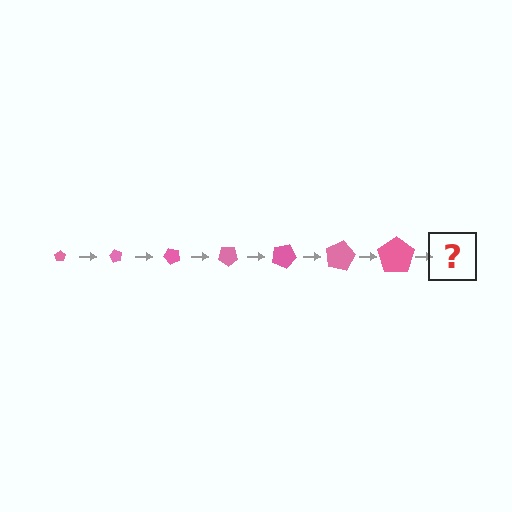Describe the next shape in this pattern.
It should be a pentagon, larger than the previous one and rotated 420 degrees from the start.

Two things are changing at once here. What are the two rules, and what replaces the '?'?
The two rules are that the pentagon grows larger each step and it rotates 60 degrees each step. The '?' should be a pentagon, larger than the previous one and rotated 420 degrees from the start.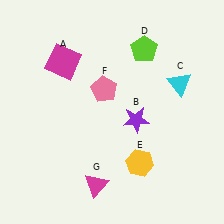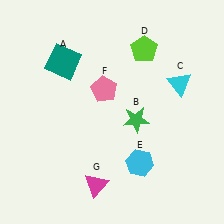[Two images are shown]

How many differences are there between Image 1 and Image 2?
There are 3 differences between the two images.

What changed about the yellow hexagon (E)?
In Image 1, E is yellow. In Image 2, it changed to cyan.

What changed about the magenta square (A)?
In Image 1, A is magenta. In Image 2, it changed to teal.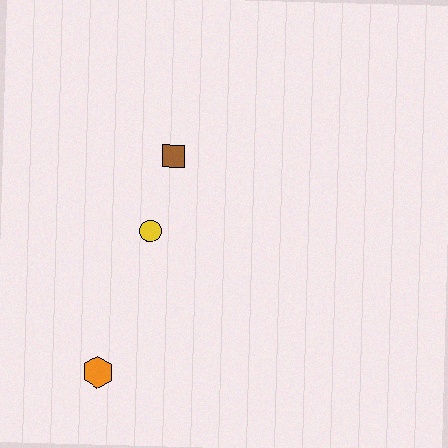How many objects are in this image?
There are 3 objects.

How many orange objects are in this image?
There is 1 orange object.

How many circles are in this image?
There is 1 circle.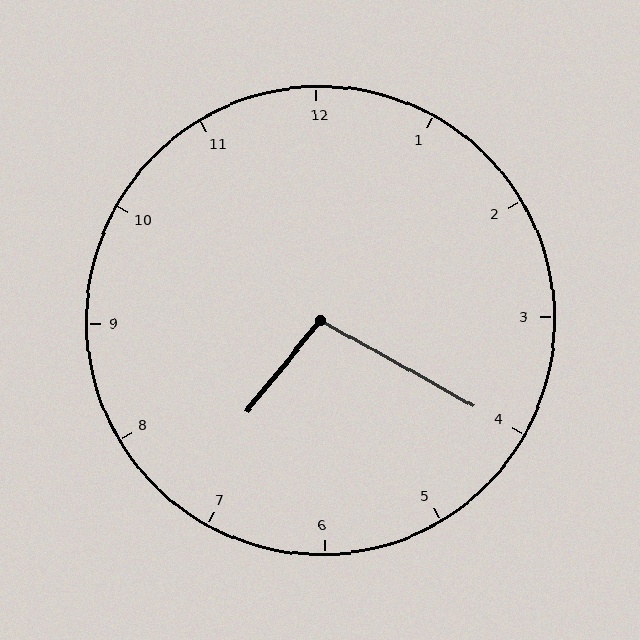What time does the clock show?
7:20.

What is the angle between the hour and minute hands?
Approximately 100 degrees.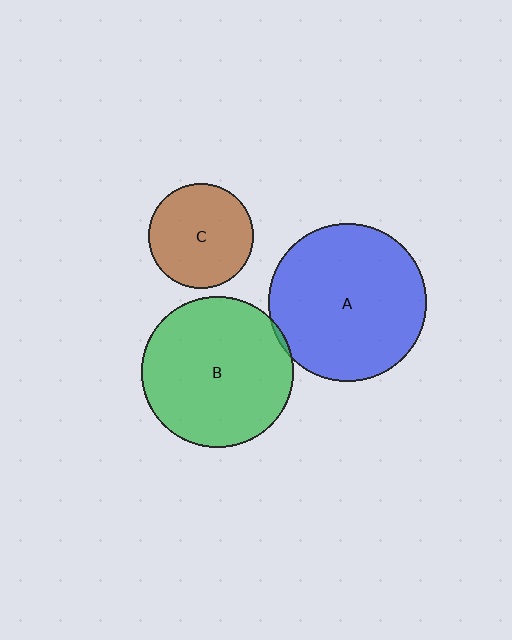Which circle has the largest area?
Circle A (blue).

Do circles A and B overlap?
Yes.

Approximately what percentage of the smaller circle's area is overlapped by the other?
Approximately 5%.